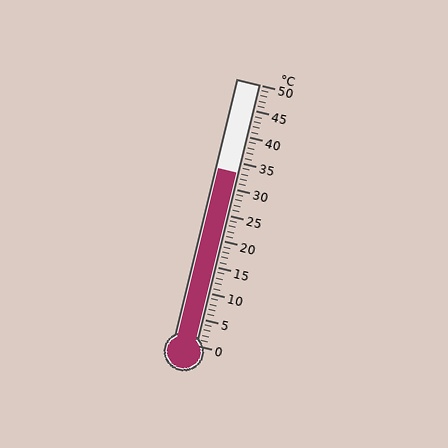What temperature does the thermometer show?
The thermometer shows approximately 33°C.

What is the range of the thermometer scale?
The thermometer scale ranges from 0°C to 50°C.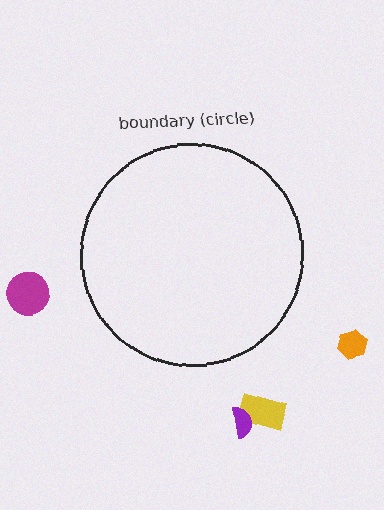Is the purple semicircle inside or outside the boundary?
Outside.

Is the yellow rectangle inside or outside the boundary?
Outside.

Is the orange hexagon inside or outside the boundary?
Outside.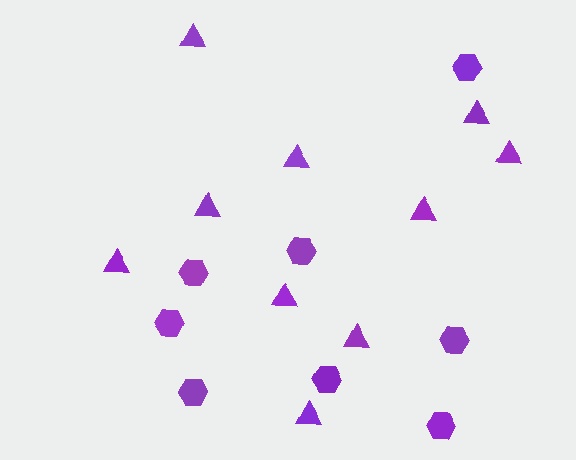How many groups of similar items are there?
There are 2 groups: one group of triangles (10) and one group of hexagons (8).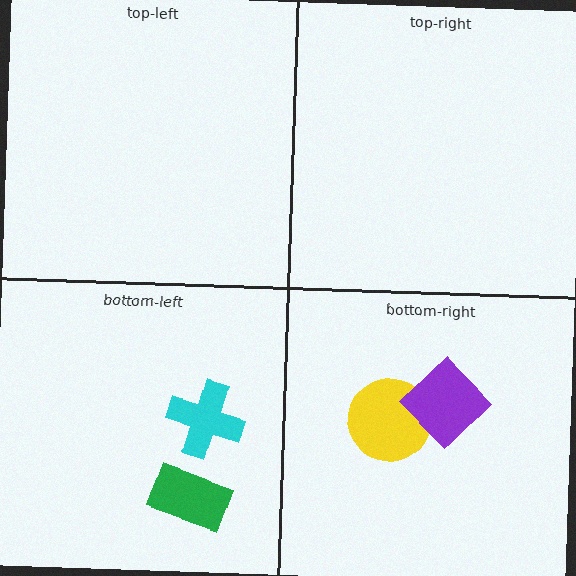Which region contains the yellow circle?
The bottom-right region.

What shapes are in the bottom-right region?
The yellow circle, the purple diamond.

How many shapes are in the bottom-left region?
2.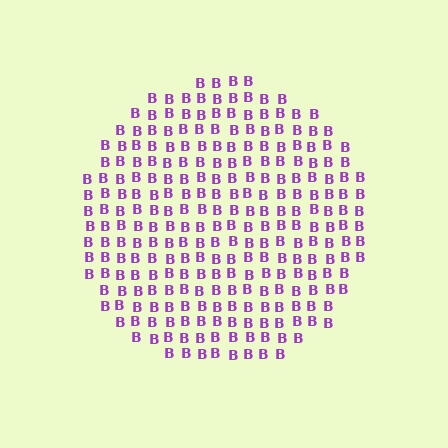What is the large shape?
The large shape is a circle.